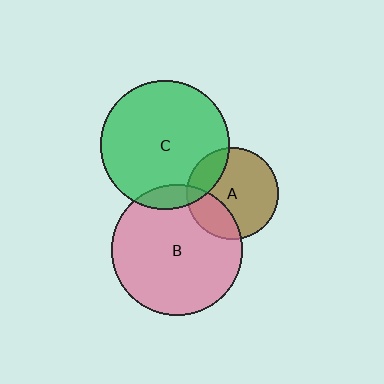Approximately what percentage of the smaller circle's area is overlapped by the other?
Approximately 10%.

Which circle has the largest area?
Circle B (pink).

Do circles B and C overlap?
Yes.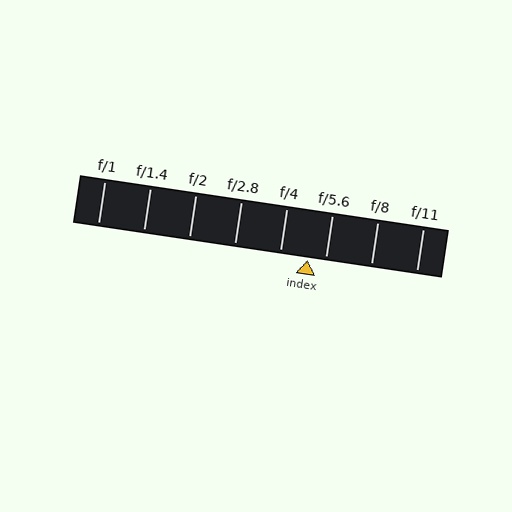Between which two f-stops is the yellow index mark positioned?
The index mark is between f/4 and f/5.6.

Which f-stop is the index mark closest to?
The index mark is closest to f/5.6.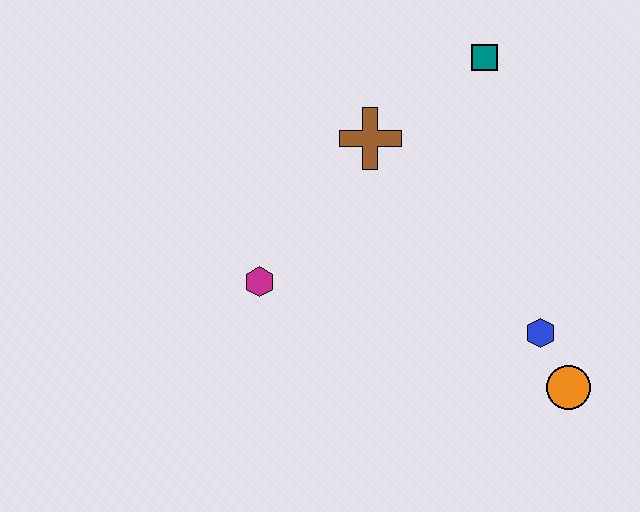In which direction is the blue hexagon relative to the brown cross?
The blue hexagon is below the brown cross.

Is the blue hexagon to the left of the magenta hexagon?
No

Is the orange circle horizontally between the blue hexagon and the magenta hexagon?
No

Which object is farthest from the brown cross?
The orange circle is farthest from the brown cross.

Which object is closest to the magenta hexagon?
The brown cross is closest to the magenta hexagon.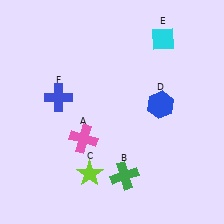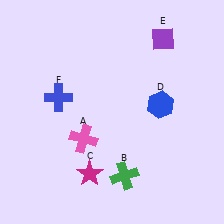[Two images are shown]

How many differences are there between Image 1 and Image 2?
There are 2 differences between the two images.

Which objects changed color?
C changed from lime to magenta. E changed from cyan to purple.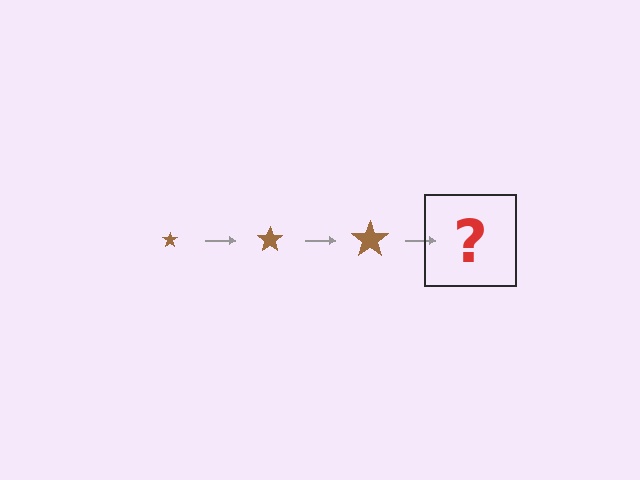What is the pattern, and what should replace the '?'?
The pattern is that the star gets progressively larger each step. The '?' should be a brown star, larger than the previous one.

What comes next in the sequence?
The next element should be a brown star, larger than the previous one.